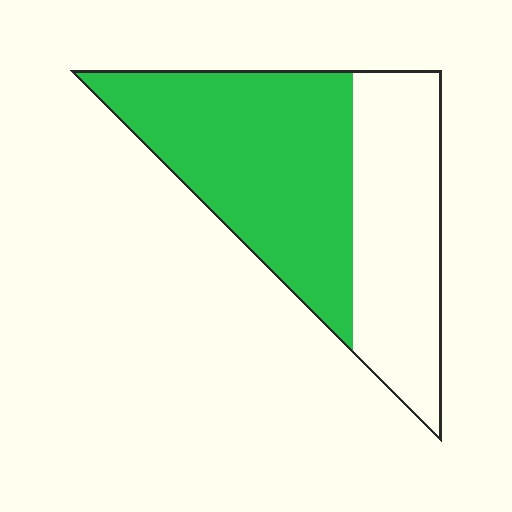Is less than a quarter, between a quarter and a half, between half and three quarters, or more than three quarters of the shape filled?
Between half and three quarters.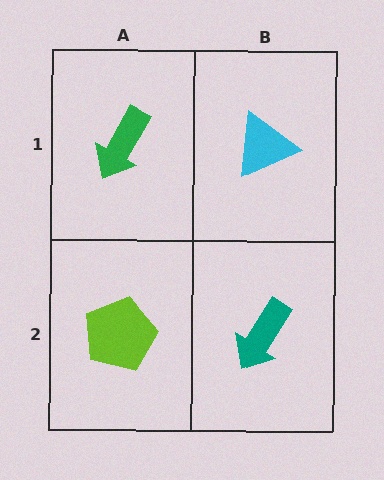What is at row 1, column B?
A cyan triangle.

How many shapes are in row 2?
2 shapes.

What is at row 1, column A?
A green arrow.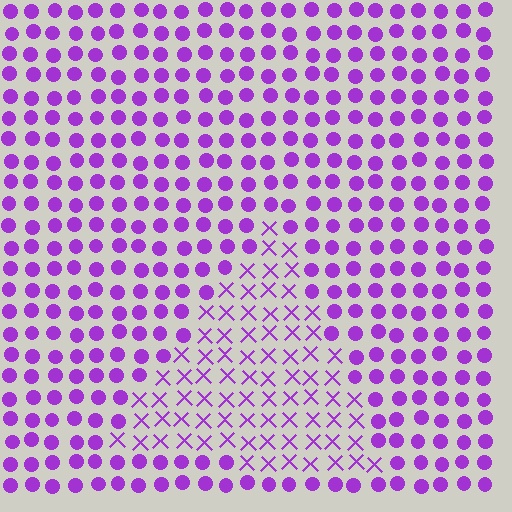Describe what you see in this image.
The image is filled with small purple elements arranged in a uniform grid. A triangle-shaped region contains X marks, while the surrounding area contains circles. The boundary is defined purely by the change in element shape.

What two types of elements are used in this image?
The image uses X marks inside the triangle region and circles outside it.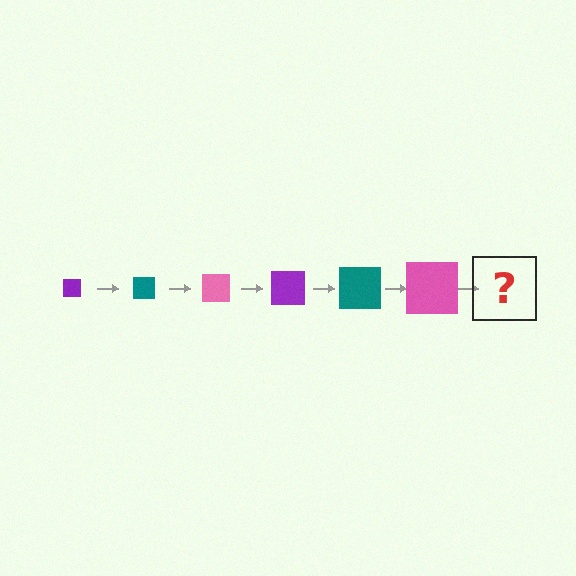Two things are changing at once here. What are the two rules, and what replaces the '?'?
The two rules are that the square grows larger each step and the color cycles through purple, teal, and pink. The '?' should be a purple square, larger than the previous one.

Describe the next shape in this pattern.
It should be a purple square, larger than the previous one.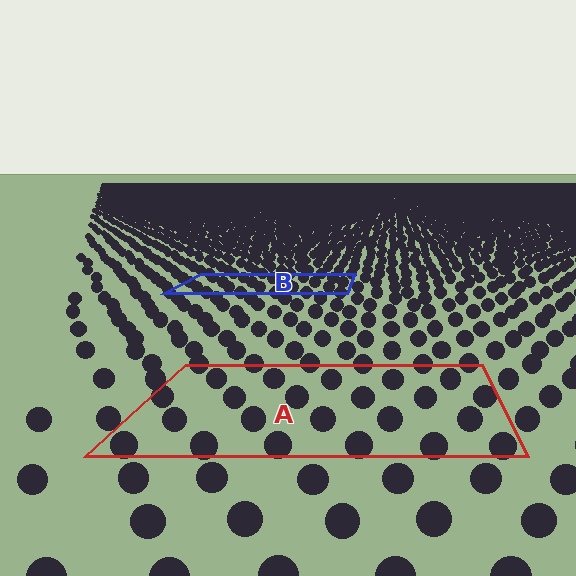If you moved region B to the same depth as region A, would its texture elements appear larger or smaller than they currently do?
They would appear larger. At a closer depth, the same texture elements are projected at a bigger on-screen size.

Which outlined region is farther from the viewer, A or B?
Region B is farther from the viewer — the texture elements inside it appear smaller and more densely packed.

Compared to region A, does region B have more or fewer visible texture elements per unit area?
Region B has more texture elements per unit area — they are packed more densely because it is farther away.